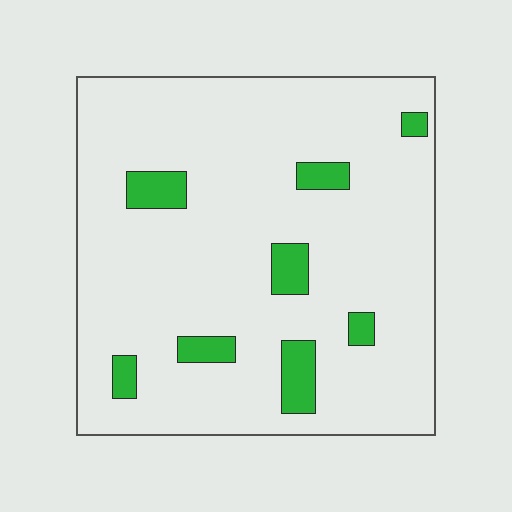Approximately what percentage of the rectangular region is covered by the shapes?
Approximately 10%.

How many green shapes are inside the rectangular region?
8.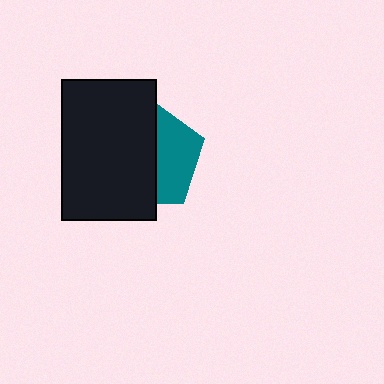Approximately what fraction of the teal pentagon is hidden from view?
Roughly 61% of the teal pentagon is hidden behind the black rectangle.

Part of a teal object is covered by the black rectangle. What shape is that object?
It is a pentagon.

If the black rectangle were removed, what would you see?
You would see the complete teal pentagon.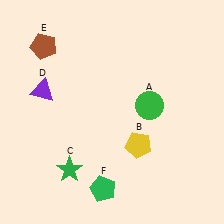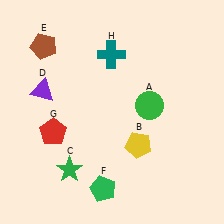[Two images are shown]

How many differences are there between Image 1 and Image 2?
There are 2 differences between the two images.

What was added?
A red pentagon (G), a teal cross (H) were added in Image 2.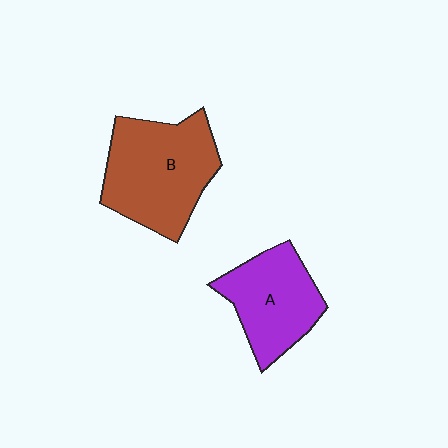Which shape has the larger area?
Shape B (brown).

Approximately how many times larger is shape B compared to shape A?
Approximately 1.3 times.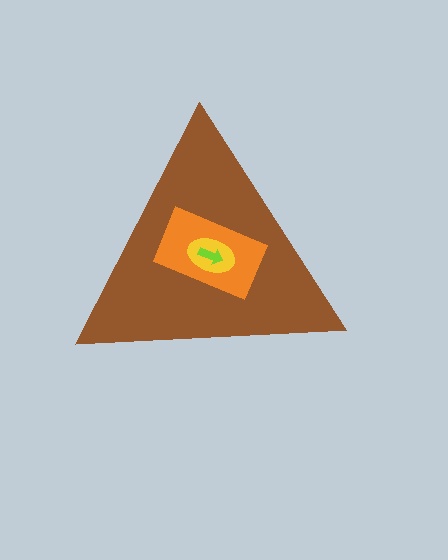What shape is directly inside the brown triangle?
The orange rectangle.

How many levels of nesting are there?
4.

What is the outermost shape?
The brown triangle.